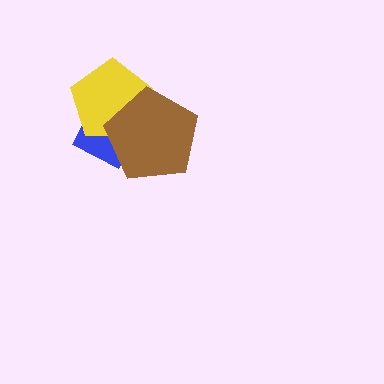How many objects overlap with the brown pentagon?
2 objects overlap with the brown pentagon.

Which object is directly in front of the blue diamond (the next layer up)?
The yellow pentagon is directly in front of the blue diamond.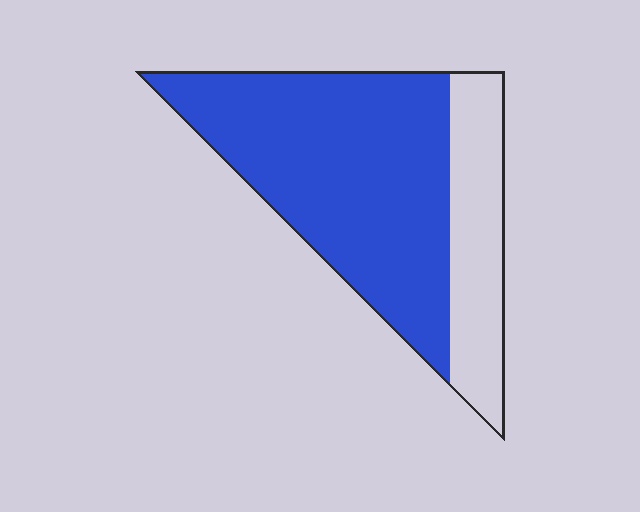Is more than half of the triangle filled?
Yes.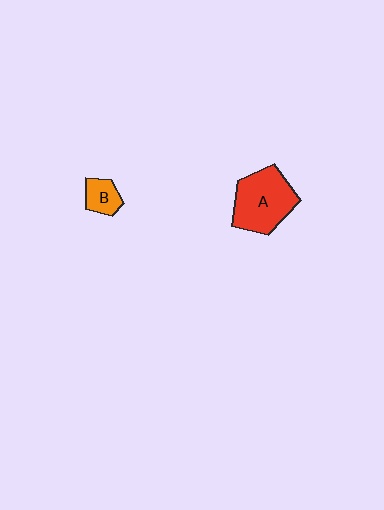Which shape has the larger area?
Shape A (red).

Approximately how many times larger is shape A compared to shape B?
Approximately 2.7 times.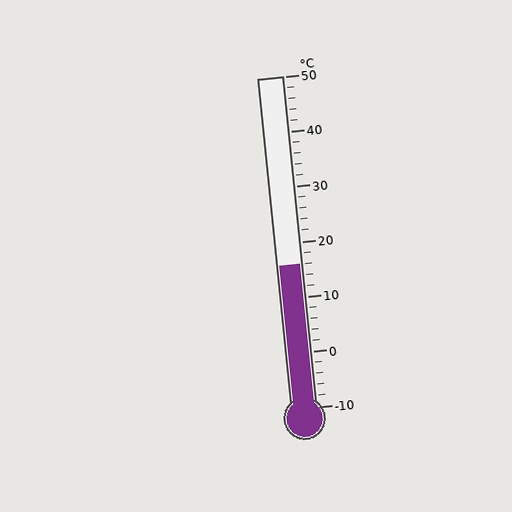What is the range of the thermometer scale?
The thermometer scale ranges from -10°C to 50°C.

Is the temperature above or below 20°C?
The temperature is below 20°C.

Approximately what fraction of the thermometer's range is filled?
The thermometer is filled to approximately 45% of its range.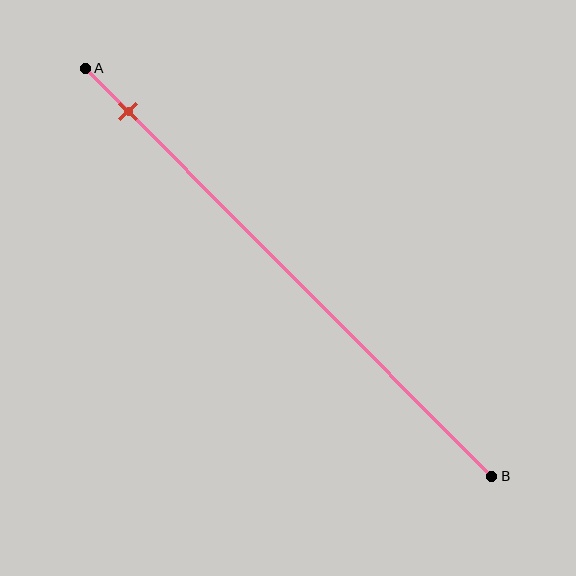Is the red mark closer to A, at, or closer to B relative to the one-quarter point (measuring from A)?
The red mark is closer to point A than the one-quarter point of segment AB.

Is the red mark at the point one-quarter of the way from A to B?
No, the mark is at about 10% from A, not at the 25% one-quarter point.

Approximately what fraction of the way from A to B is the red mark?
The red mark is approximately 10% of the way from A to B.